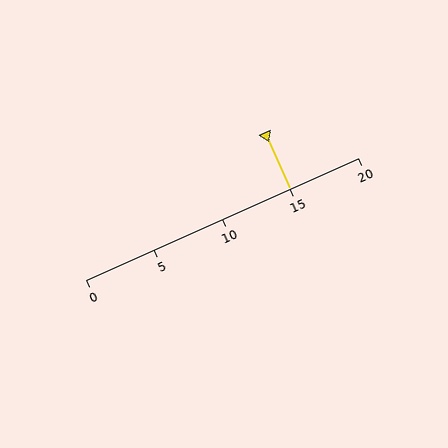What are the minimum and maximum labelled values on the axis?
The axis runs from 0 to 20.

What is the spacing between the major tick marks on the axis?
The major ticks are spaced 5 apart.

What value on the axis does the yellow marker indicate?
The marker indicates approximately 15.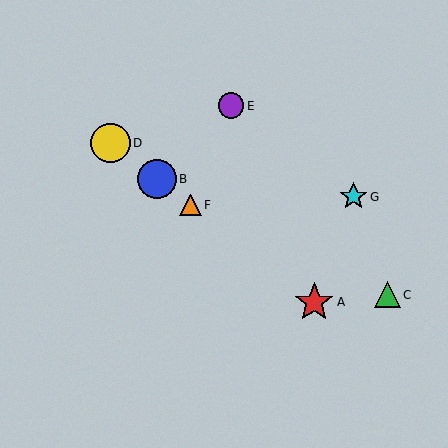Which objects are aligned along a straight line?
Objects A, B, D, F are aligned along a straight line.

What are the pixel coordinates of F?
Object F is at (190, 205).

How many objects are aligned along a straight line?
4 objects (A, B, D, F) are aligned along a straight line.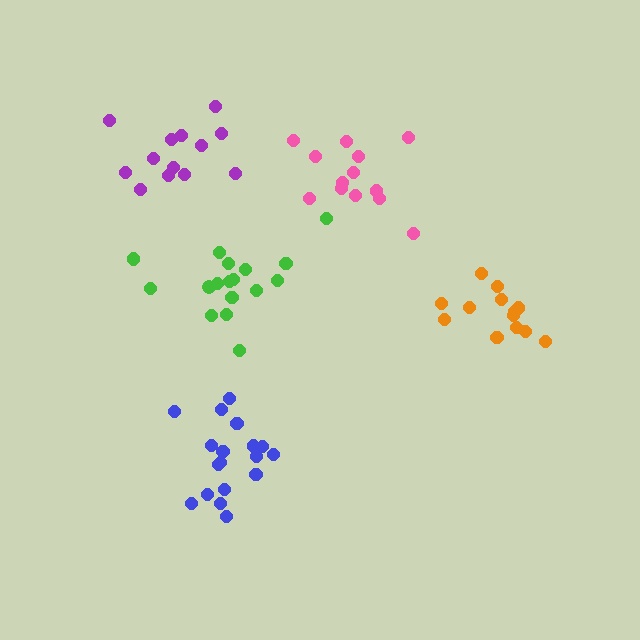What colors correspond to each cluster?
The clusters are colored: green, blue, orange, pink, purple.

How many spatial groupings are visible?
There are 5 spatial groupings.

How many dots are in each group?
Group 1: 17 dots, Group 2: 18 dots, Group 3: 13 dots, Group 4: 13 dots, Group 5: 13 dots (74 total).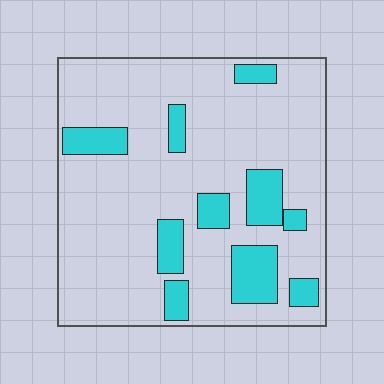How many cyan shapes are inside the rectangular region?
10.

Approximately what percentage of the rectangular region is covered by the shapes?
Approximately 20%.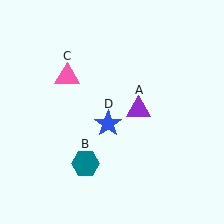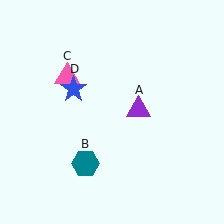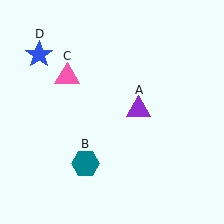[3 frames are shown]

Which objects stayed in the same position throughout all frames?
Purple triangle (object A) and teal hexagon (object B) and pink triangle (object C) remained stationary.